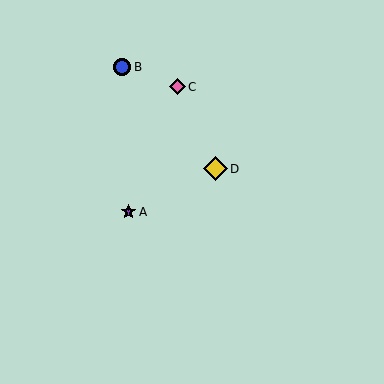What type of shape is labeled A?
Shape A is a purple star.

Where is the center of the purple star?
The center of the purple star is at (129, 212).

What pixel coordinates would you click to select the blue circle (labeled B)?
Click at (122, 67) to select the blue circle B.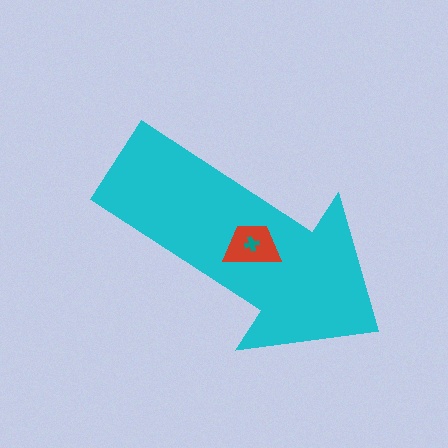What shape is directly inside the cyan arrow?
The red trapezoid.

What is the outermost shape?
The cyan arrow.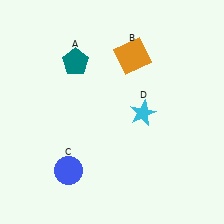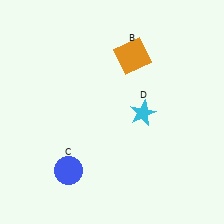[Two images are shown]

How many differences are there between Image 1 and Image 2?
There is 1 difference between the two images.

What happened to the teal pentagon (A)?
The teal pentagon (A) was removed in Image 2. It was in the top-left area of Image 1.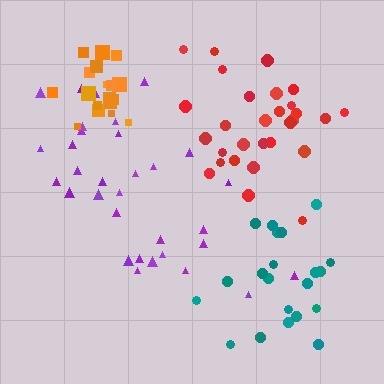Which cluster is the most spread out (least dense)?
Purple.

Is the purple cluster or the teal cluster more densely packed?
Teal.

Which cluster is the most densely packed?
Orange.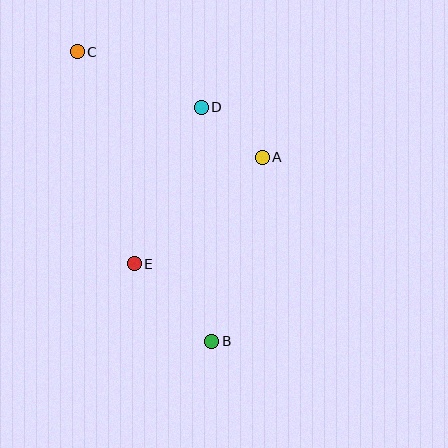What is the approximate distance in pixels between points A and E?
The distance between A and E is approximately 167 pixels.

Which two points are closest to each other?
Points A and D are closest to each other.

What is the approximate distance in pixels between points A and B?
The distance between A and B is approximately 191 pixels.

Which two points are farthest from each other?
Points B and C are farthest from each other.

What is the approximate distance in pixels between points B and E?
The distance between B and E is approximately 110 pixels.